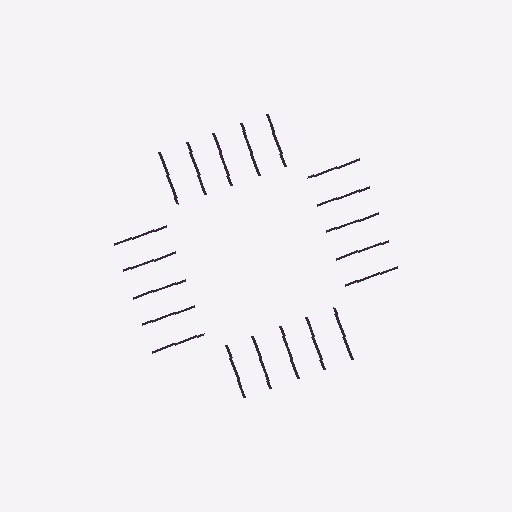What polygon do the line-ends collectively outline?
An illusory square — the line segments terminate on its edges but no continuous stroke is drawn.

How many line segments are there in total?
20 — 5 along each of the 4 edges.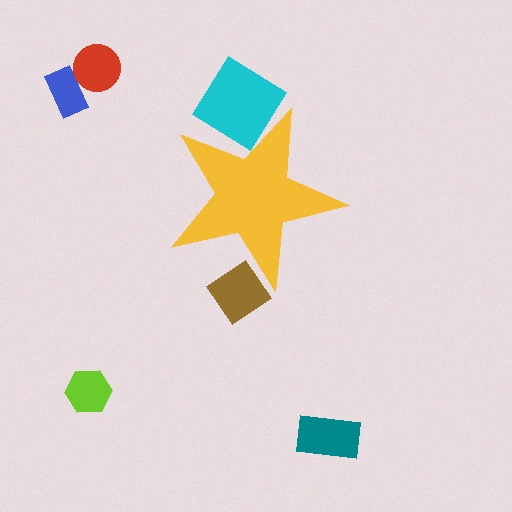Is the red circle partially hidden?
No, the red circle is fully visible.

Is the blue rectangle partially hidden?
No, the blue rectangle is fully visible.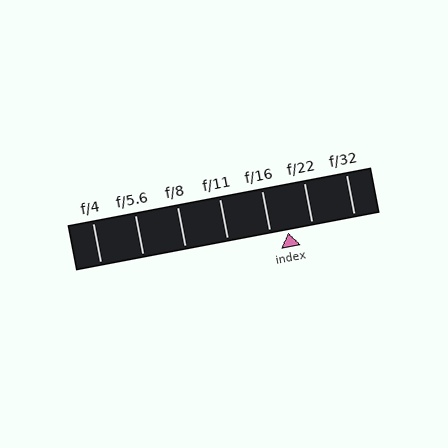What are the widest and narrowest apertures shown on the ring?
The widest aperture shown is f/4 and the narrowest is f/32.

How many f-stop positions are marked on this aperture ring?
There are 7 f-stop positions marked.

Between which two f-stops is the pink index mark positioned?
The index mark is between f/16 and f/22.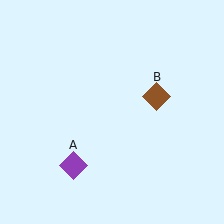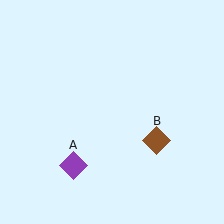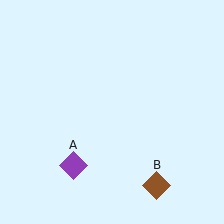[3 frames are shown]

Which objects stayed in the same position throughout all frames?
Purple diamond (object A) remained stationary.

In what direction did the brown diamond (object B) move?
The brown diamond (object B) moved down.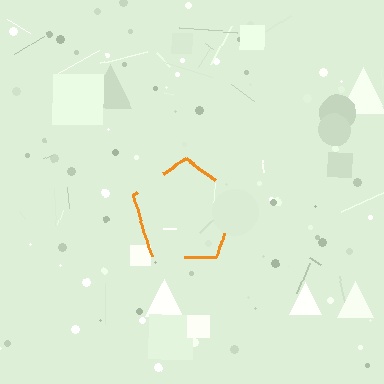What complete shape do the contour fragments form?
The contour fragments form a pentagon.